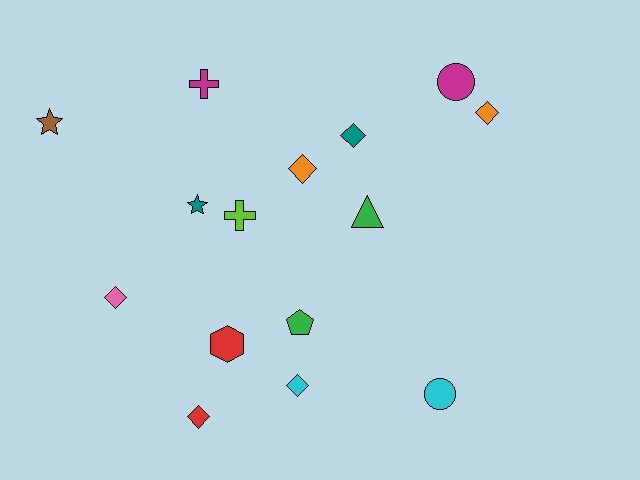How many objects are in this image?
There are 15 objects.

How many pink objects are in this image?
There is 1 pink object.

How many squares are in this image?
There are no squares.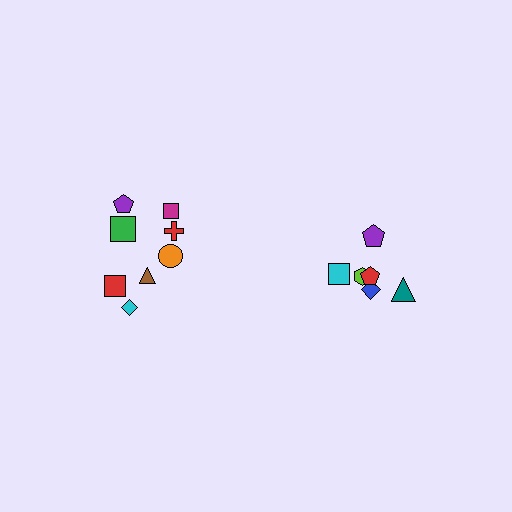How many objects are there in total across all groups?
There are 14 objects.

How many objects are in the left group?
There are 8 objects.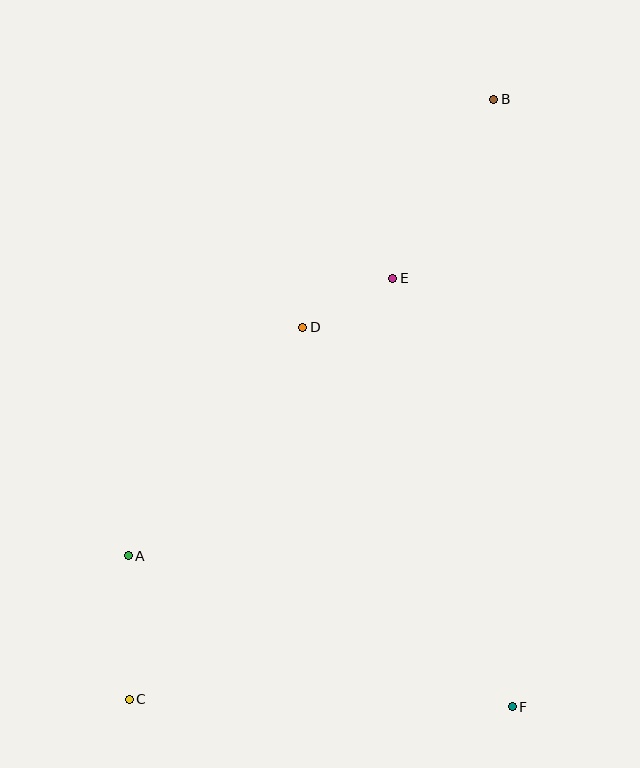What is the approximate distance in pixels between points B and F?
The distance between B and F is approximately 607 pixels.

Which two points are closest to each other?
Points D and E are closest to each other.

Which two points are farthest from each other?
Points B and C are farthest from each other.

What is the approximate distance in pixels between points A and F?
The distance between A and F is approximately 413 pixels.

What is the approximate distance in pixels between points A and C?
The distance between A and C is approximately 144 pixels.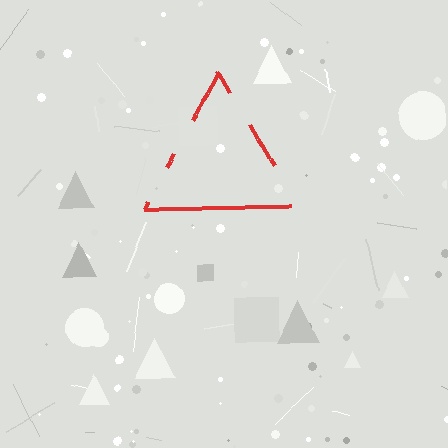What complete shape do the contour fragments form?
The contour fragments form a triangle.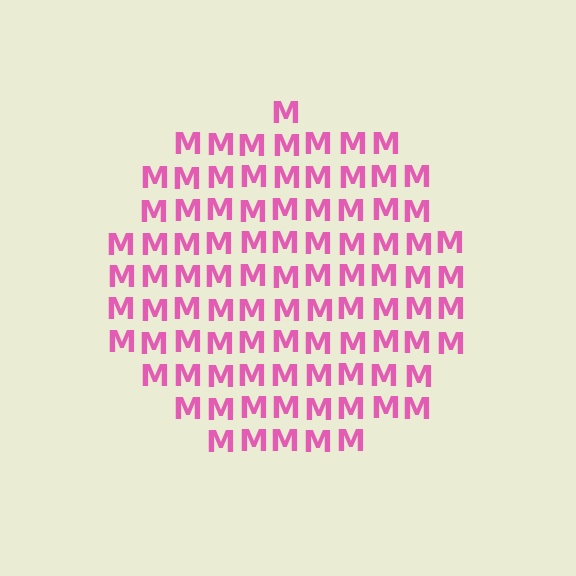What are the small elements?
The small elements are letter M's.